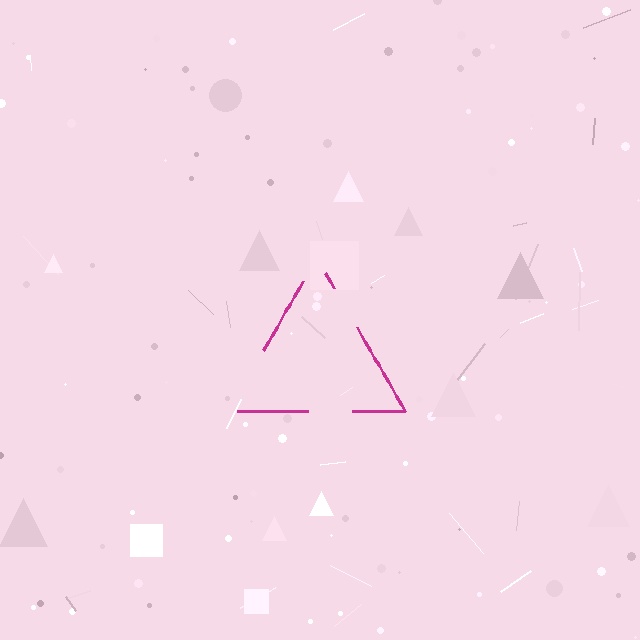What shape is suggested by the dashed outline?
The dashed outline suggests a triangle.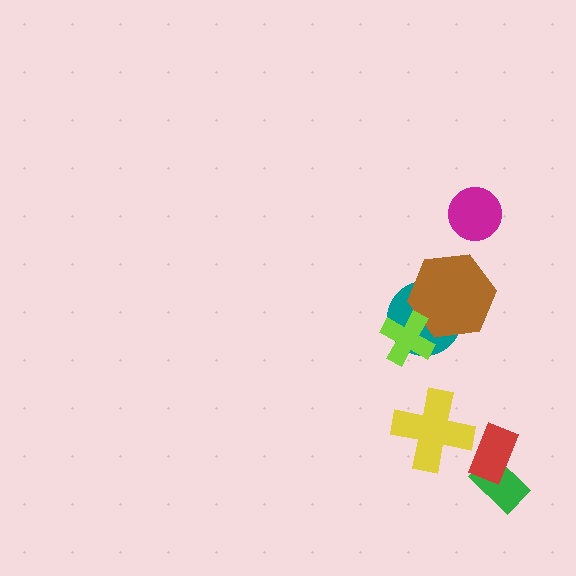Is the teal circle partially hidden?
Yes, it is partially covered by another shape.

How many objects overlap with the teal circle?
2 objects overlap with the teal circle.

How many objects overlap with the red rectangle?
1 object overlaps with the red rectangle.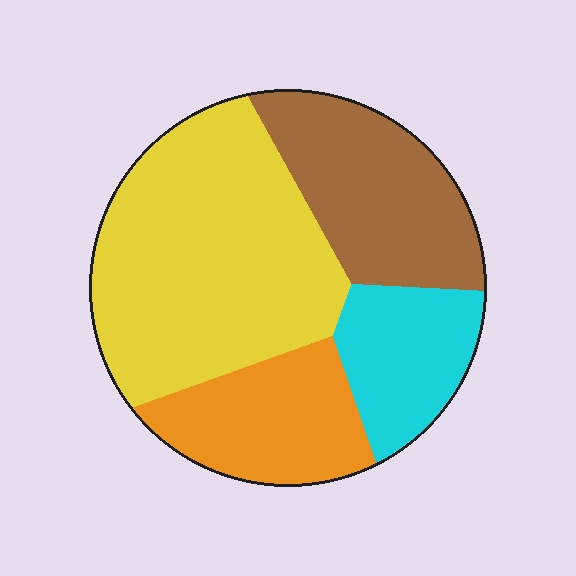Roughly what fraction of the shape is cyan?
Cyan covers around 15% of the shape.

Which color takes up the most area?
Yellow, at roughly 45%.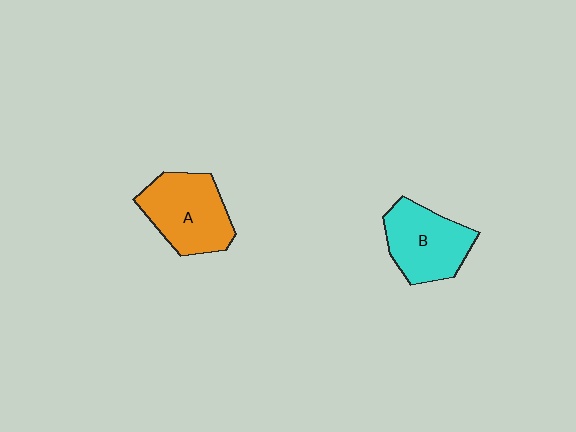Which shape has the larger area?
Shape A (orange).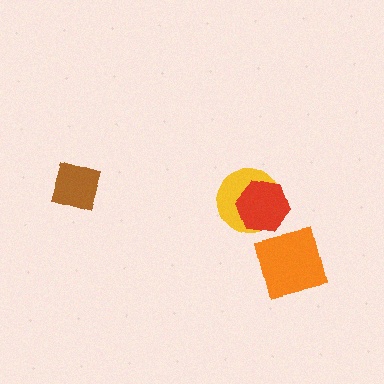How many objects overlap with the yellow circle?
1 object overlaps with the yellow circle.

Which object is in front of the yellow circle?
The red hexagon is in front of the yellow circle.